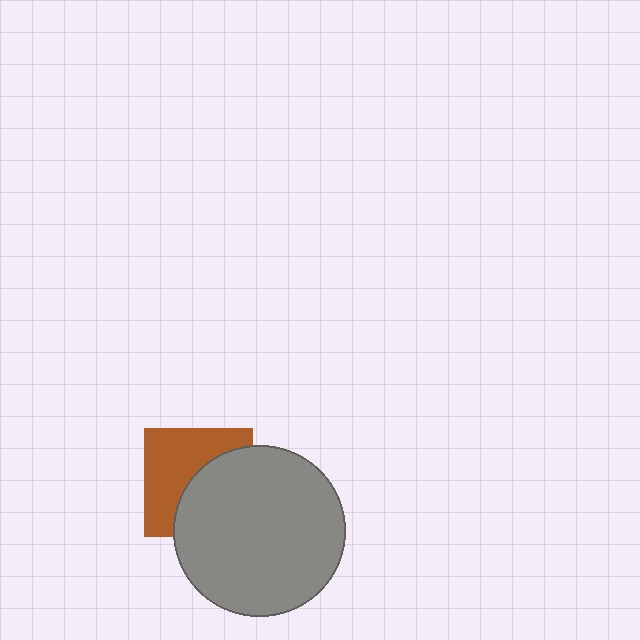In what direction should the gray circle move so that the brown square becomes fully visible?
The gray circle should move toward the lower-right. That is the shortest direction to clear the overlap and leave the brown square fully visible.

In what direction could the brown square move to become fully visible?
The brown square could move toward the upper-left. That would shift it out from behind the gray circle entirely.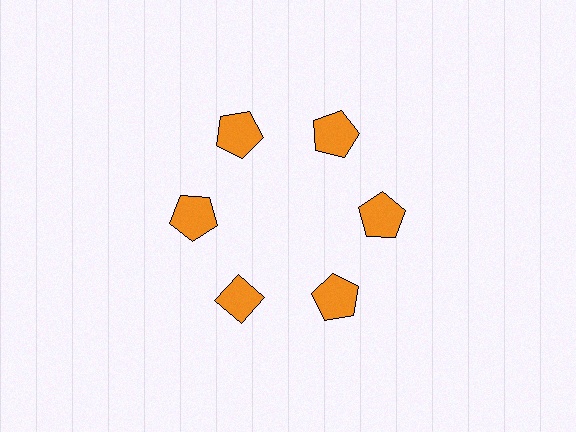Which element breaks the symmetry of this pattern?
The orange diamond at roughly the 7 o'clock position breaks the symmetry. All other shapes are orange pentagons.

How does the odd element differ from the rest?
It has a different shape: diamond instead of pentagon.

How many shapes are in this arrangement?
There are 6 shapes arranged in a ring pattern.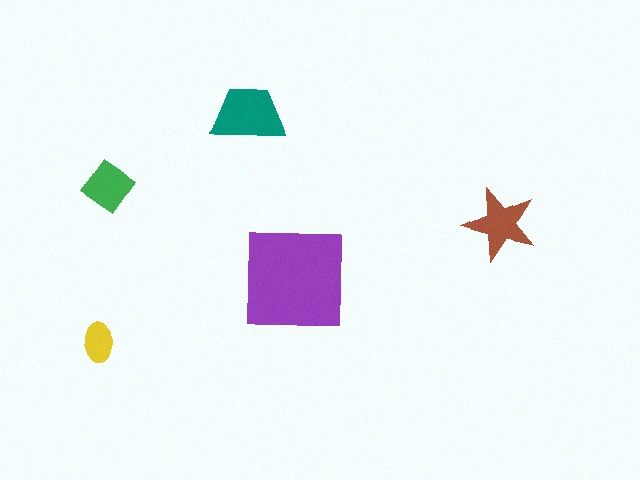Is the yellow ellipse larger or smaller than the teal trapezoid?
Smaller.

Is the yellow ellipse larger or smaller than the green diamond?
Smaller.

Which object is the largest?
The purple square.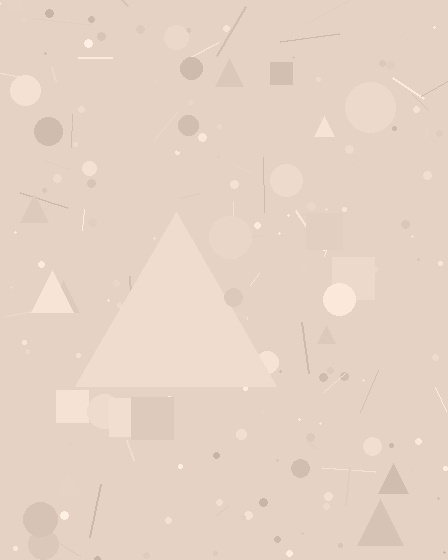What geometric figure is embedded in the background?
A triangle is embedded in the background.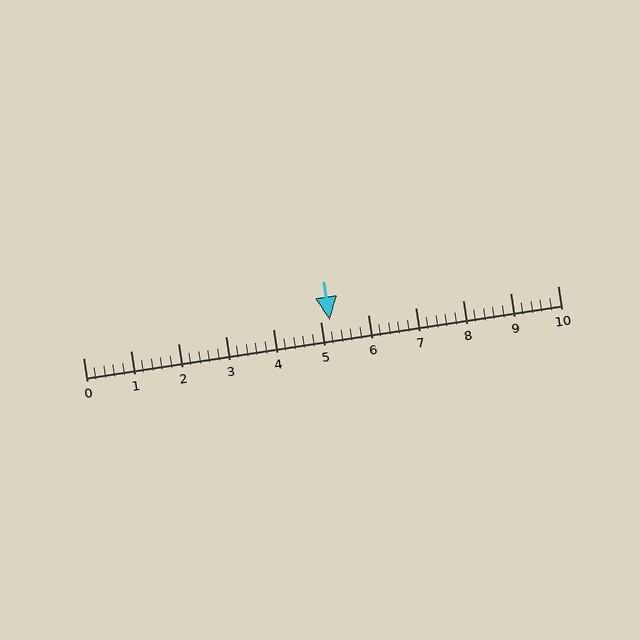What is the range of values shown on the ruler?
The ruler shows values from 0 to 10.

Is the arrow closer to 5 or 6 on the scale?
The arrow is closer to 5.